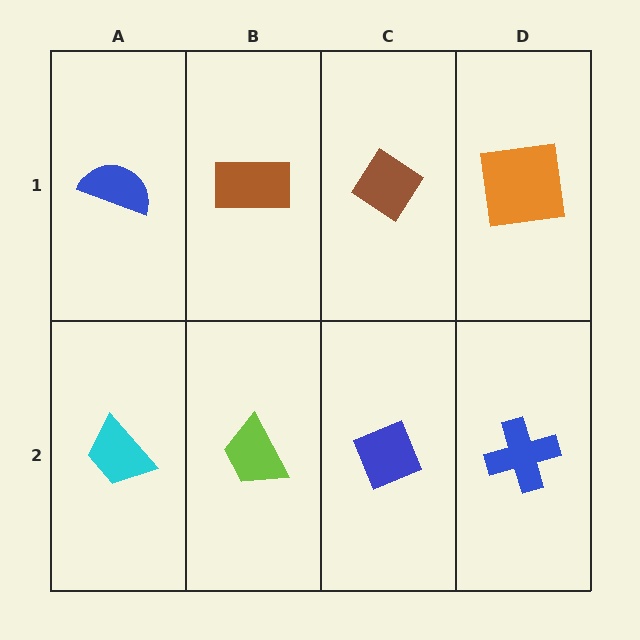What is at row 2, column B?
A lime trapezoid.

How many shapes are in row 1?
4 shapes.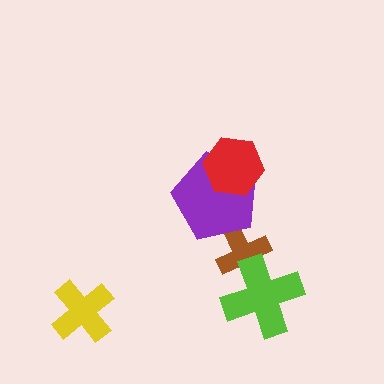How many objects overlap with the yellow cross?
0 objects overlap with the yellow cross.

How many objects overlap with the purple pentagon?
2 objects overlap with the purple pentagon.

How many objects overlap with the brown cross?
2 objects overlap with the brown cross.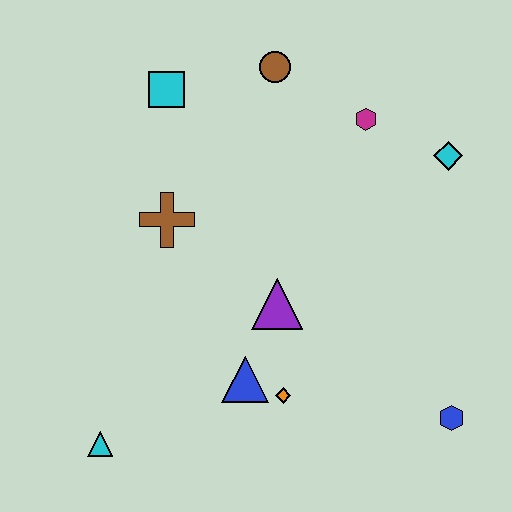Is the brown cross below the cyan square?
Yes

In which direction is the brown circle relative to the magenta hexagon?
The brown circle is to the left of the magenta hexagon.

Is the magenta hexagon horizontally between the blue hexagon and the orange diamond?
Yes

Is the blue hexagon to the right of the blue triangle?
Yes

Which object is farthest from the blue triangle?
The brown circle is farthest from the blue triangle.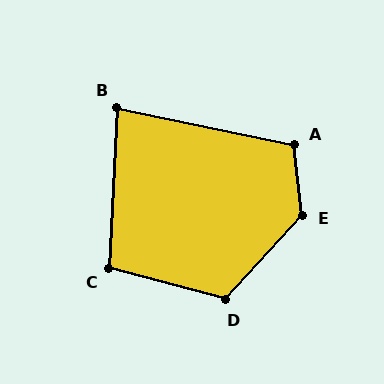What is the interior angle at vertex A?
Approximately 108 degrees (obtuse).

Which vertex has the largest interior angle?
E, at approximately 131 degrees.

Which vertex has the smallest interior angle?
B, at approximately 81 degrees.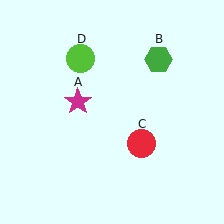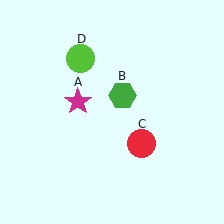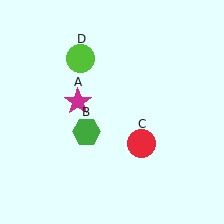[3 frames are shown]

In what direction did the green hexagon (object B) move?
The green hexagon (object B) moved down and to the left.